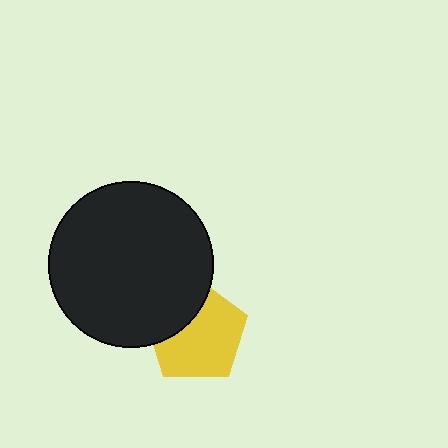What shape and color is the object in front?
The object in front is a black circle.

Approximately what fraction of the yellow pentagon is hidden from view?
Roughly 31% of the yellow pentagon is hidden behind the black circle.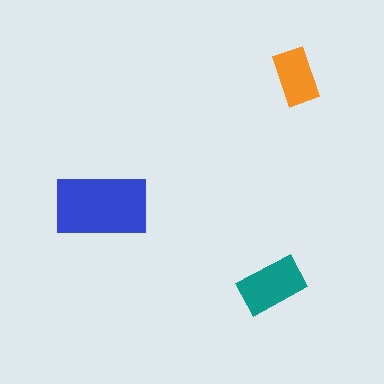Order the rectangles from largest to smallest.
the blue one, the teal one, the orange one.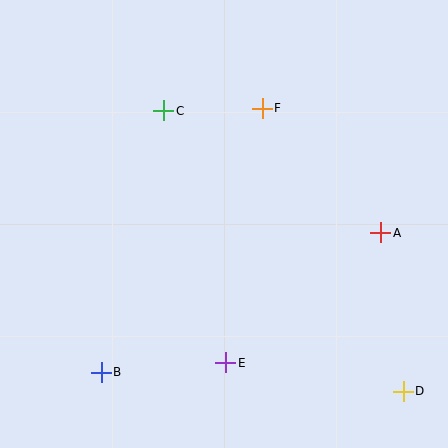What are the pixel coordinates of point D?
Point D is at (403, 391).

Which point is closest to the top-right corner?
Point F is closest to the top-right corner.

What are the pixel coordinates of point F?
Point F is at (262, 108).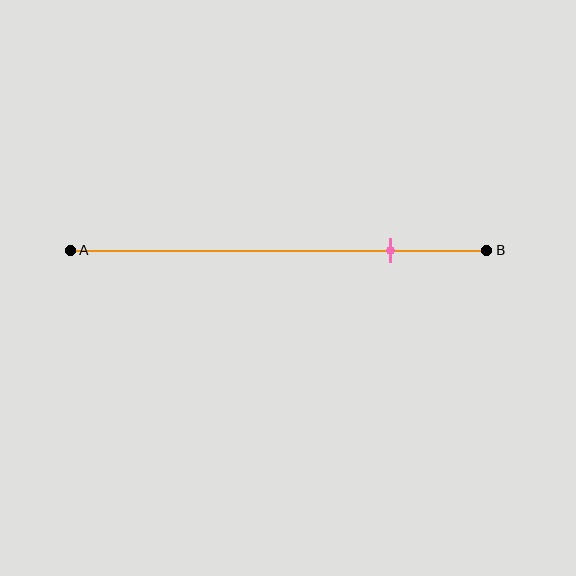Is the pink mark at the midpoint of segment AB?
No, the mark is at about 75% from A, not at the 50% midpoint.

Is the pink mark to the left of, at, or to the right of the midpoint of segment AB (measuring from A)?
The pink mark is to the right of the midpoint of segment AB.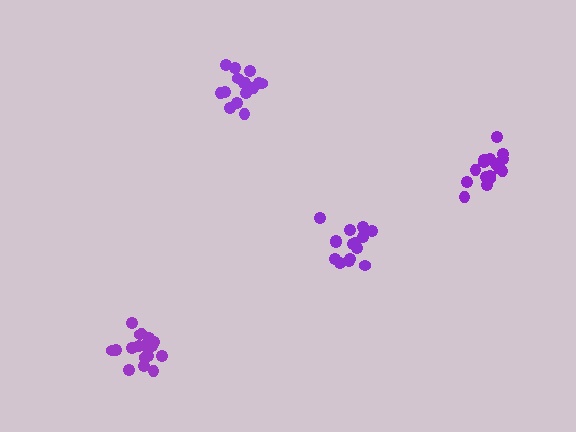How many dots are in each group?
Group 1: 17 dots, Group 2: 15 dots, Group 3: 16 dots, Group 4: 18 dots (66 total).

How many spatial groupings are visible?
There are 4 spatial groupings.